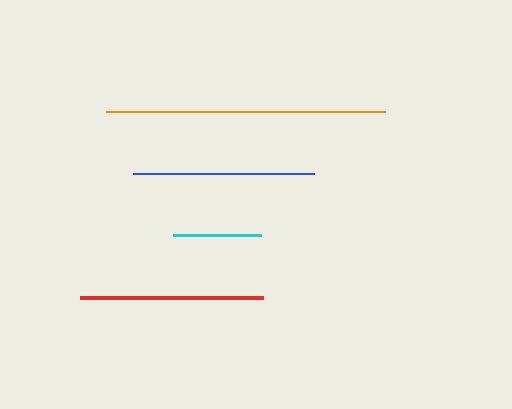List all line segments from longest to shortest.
From longest to shortest: orange, red, blue, cyan.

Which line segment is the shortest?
The cyan line is the shortest at approximately 88 pixels.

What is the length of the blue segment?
The blue segment is approximately 181 pixels long.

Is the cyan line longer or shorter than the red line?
The red line is longer than the cyan line.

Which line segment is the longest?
The orange line is the longest at approximately 279 pixels.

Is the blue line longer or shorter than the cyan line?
The blue line is longer than the cyan line.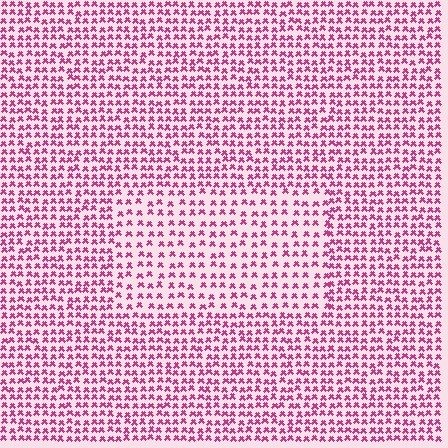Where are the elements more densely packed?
The elements are more densely packed outside the rectangle boundary.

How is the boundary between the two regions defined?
The boundary is defined by a change in element density (approximately 1.6x ratio). All elements are the same color, size, and shape.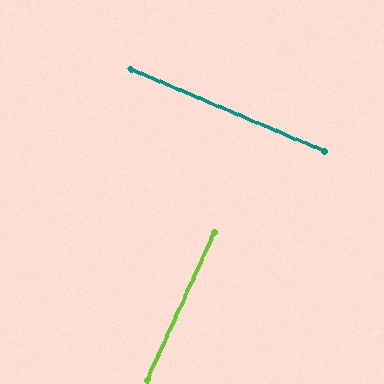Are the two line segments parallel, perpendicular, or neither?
Perpendicular — they meet at approximately 88°.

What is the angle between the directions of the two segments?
Approximately 88 degrees.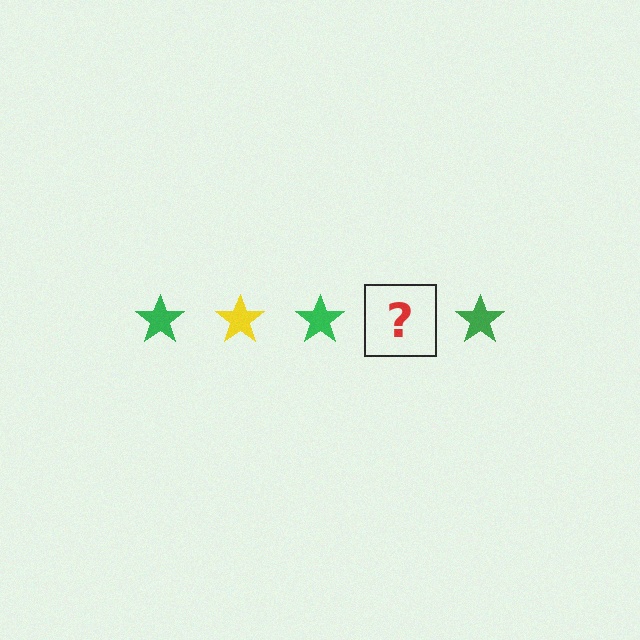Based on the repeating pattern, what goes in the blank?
The blank should be a yellow star.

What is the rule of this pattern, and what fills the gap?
The rule is that the pattern cycles through green, yellow stars. The gap should be filled with a yellow star.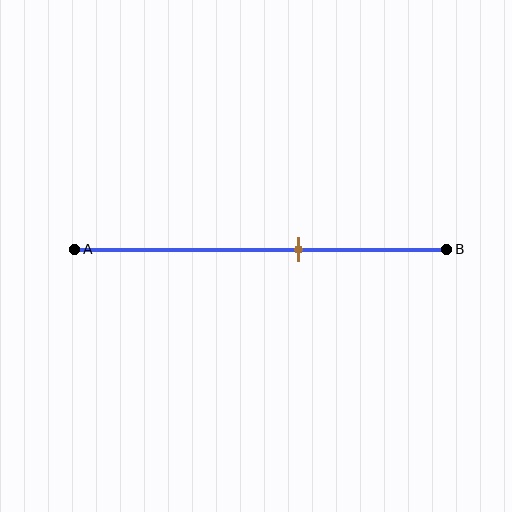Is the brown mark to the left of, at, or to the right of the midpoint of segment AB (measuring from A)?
The brown mark is to the right of the midpoint of segment AB.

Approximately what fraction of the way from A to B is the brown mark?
The brown mark is approximately 60% of the way from A to B.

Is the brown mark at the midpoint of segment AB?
No, the mark is at about 60% from A, not at the 50% midpoint.